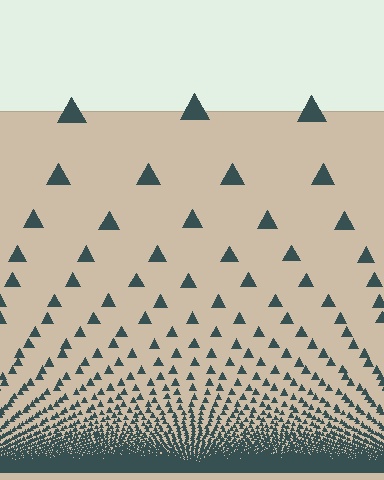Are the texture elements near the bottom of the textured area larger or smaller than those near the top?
Smaller. The gradient is inverted — elements near the bottom are smaller and denser.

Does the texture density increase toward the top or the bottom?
Density increases toward the bottom.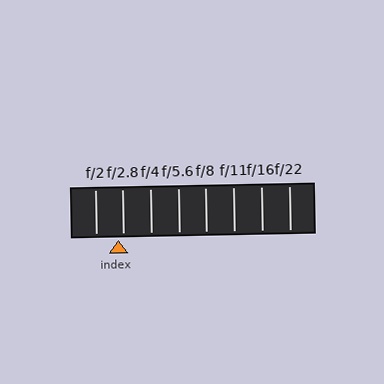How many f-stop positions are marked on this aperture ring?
There are 8 f-stop positions marked.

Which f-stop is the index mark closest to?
The index mark is closest to f/2.8.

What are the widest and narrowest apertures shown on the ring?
The widest aperture shown is f/2 and the narrowest is f/22.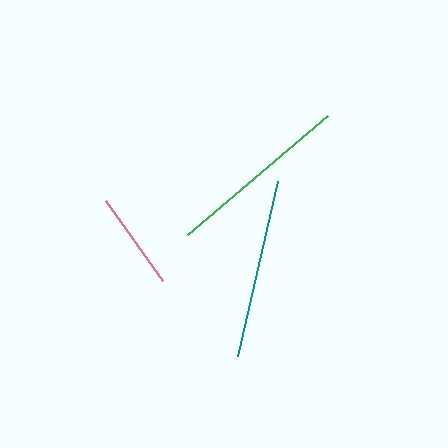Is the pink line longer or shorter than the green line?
The green line is longer than the pink line.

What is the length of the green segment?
The green segment is approximately 183 pixels long.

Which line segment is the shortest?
The pink line is the shortest at approximately 98 pixels.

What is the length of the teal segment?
The teal segment is approximately 180 pixels long.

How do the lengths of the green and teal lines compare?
The green and teal lines are approximately the same length.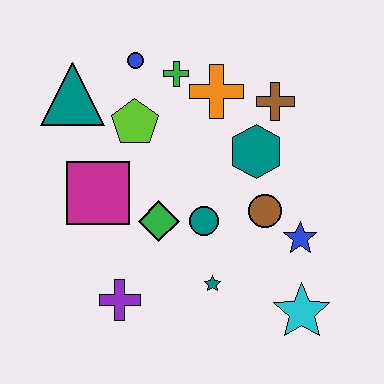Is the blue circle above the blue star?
Yes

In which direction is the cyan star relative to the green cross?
The cyan star is below the green cross.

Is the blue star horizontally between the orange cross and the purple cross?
No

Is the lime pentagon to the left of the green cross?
Yes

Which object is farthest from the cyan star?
The teal triangle is farthest from the cyan star.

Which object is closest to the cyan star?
The blue star is closest to the cyan star.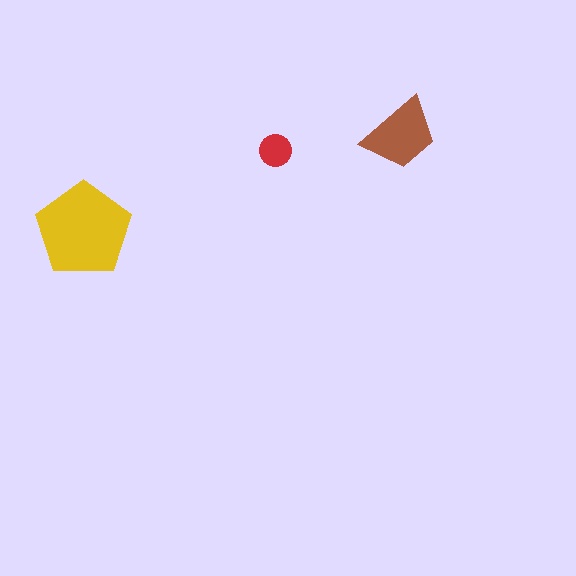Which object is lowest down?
The yellow pentagon is bottommost.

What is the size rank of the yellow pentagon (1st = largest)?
1st.